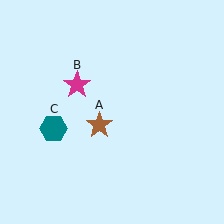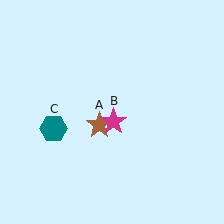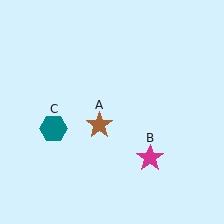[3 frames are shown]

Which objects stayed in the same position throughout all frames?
Brown star (object A) and teal hexagon (object C) remained stationary.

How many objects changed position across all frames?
1 object changed position: magenta star (object B).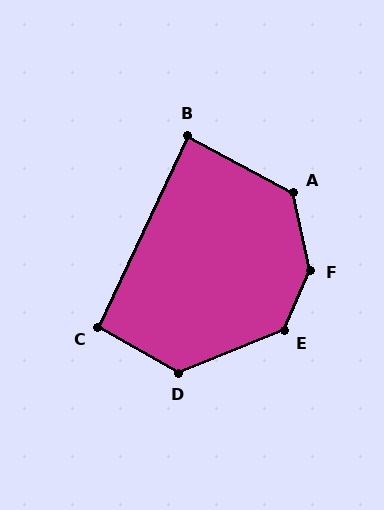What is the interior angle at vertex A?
Approximately 130 degrees (obtuse).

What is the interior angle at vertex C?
Approximately 94 degrees (approximately right).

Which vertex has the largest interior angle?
F, at approximately 145 degrees.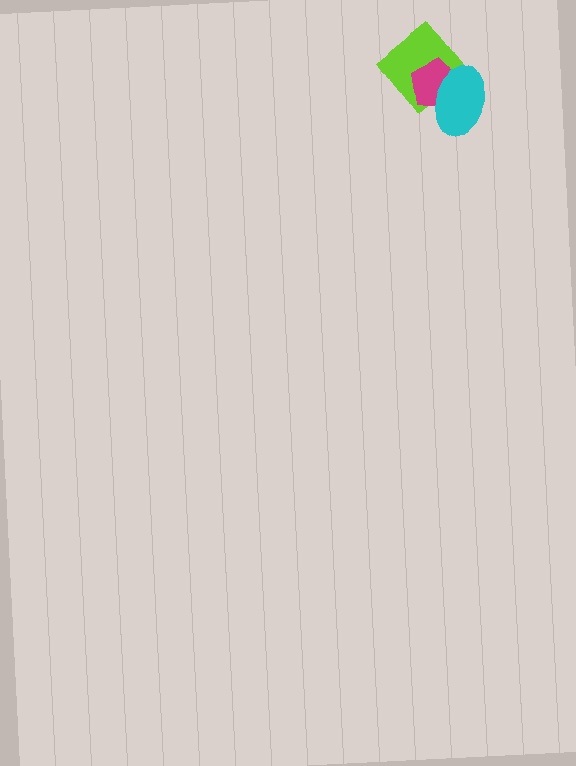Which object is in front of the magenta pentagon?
The cyan ellipse is in front of the magenta pentagon.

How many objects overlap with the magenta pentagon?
2 objects overlap with the magenta pentagon.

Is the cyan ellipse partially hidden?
No, no other shape covers it.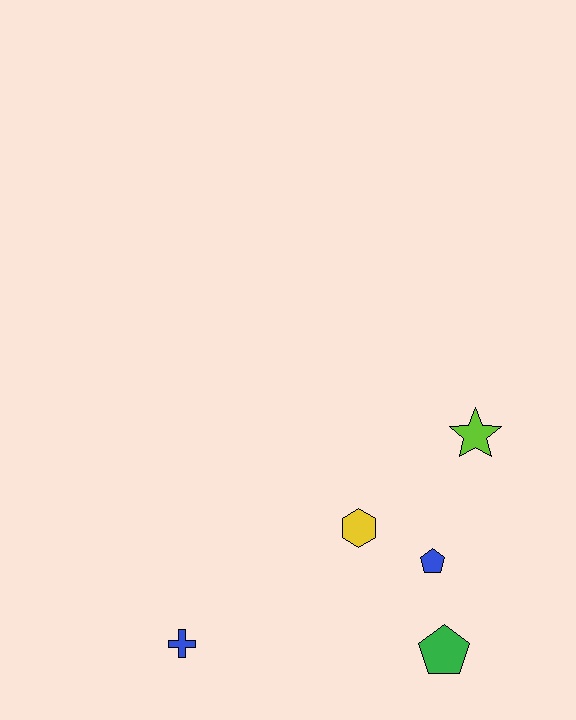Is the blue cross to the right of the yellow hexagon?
No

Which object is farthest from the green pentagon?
The blue cross is farthest from the green pentagon.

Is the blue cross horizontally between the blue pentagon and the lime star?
No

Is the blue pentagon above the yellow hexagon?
No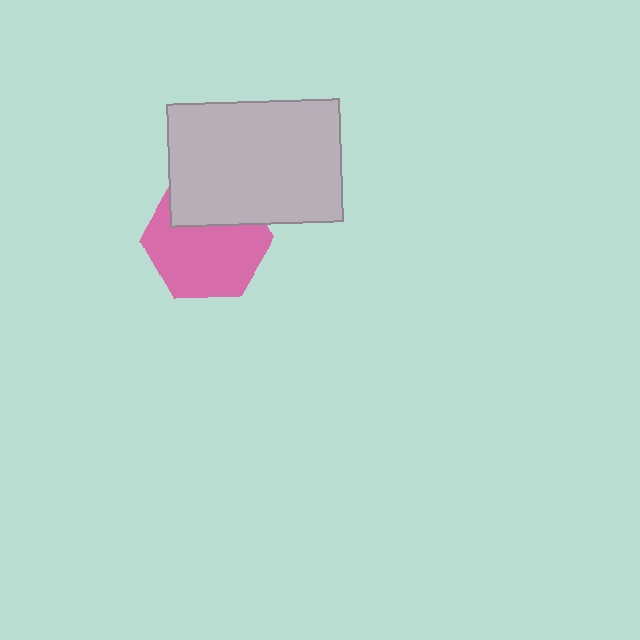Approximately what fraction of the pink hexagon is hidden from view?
Roughly 32% of the pink hexagon is hidden behind the light gray rectangle.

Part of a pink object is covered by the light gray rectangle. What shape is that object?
It is a hexagon.